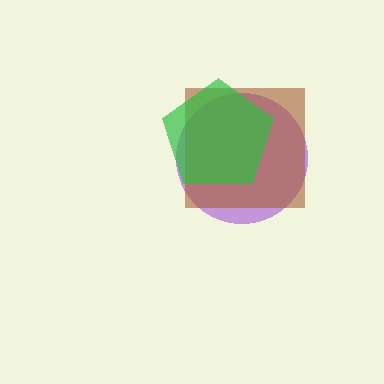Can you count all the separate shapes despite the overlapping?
Yes, there are 3 separate shapes.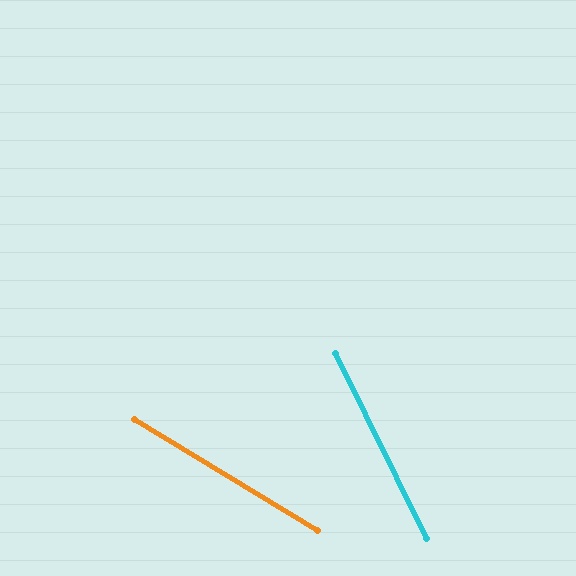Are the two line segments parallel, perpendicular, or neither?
Neither parallel nor perpendicular — they differ by about 32°.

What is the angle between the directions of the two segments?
Approximately 32 degrees.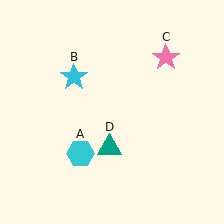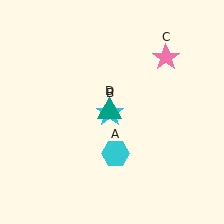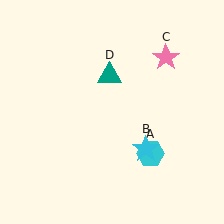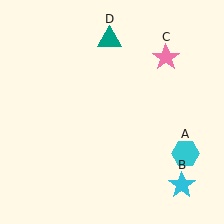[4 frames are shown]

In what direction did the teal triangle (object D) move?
The teal triangle (object D) moved up.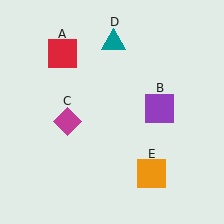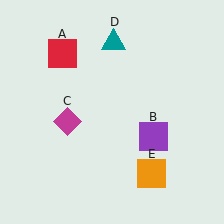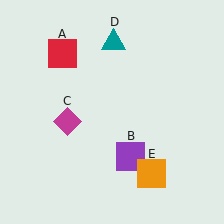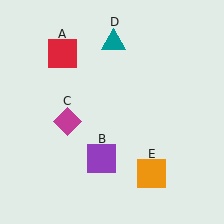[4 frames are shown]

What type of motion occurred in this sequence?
The purple square (object B) rotated clockwise around the center of the scene.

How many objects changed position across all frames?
1 object changed position: purple square (object B).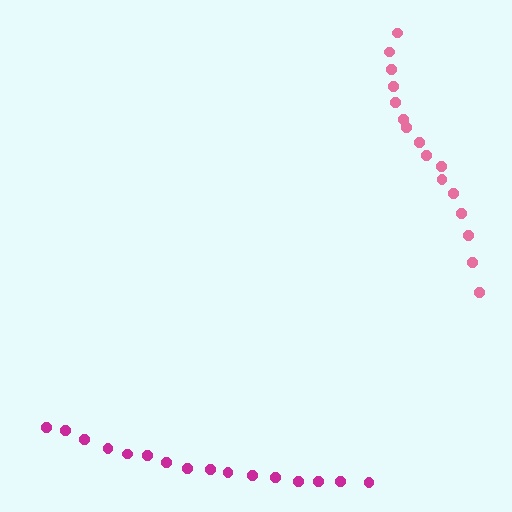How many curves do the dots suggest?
There are 2 distinct paths.